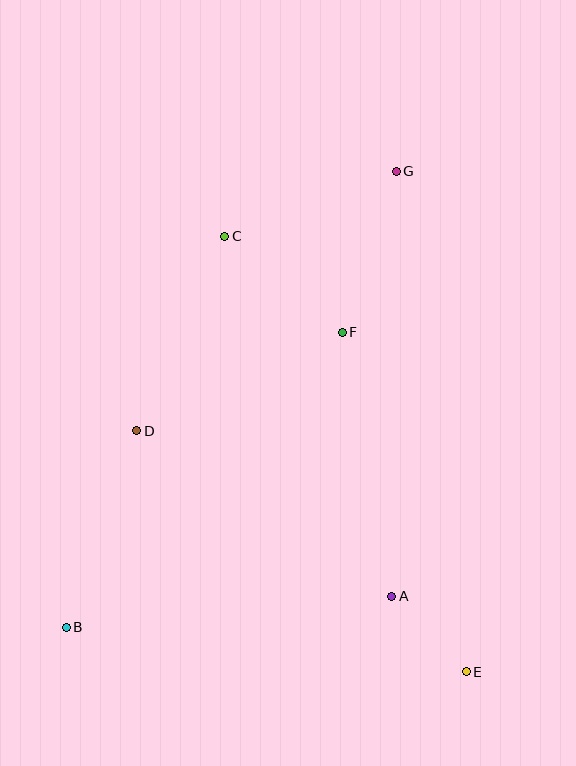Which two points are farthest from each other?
Points B and G are farthest from each other.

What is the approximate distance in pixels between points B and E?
The distance between B and E is approximately 403 pixels.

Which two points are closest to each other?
Points A and E are closest to each other.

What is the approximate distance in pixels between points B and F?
The distance between B and F is approximately 404 pixels.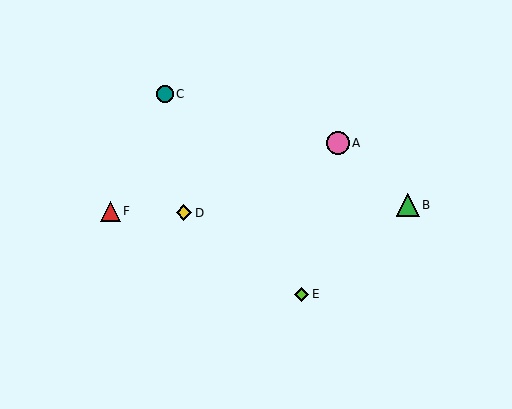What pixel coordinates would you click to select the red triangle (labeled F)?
Click at (110, 211) to select the red triangle F.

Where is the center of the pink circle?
The center of the pink circle is at (338, 143).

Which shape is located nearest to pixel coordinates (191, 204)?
The yellow diamond (labeled D) at (184, 213) is nearest to that location.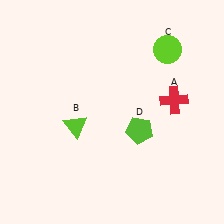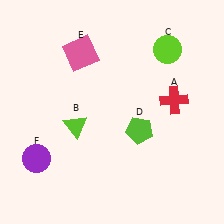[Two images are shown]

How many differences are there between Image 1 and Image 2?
There are 2 differences between the two images.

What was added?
A pink square (E), a purple circle (F) were added in Image 2.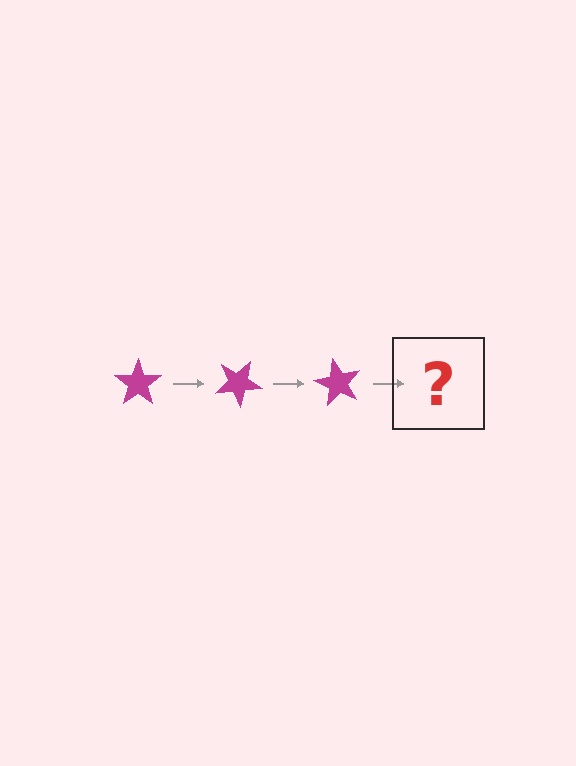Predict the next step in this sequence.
The next step is a magenta star rotated 90 degrees.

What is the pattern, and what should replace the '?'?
The pattern is that the star rotates 30 degrees each step. The '?' should be a magenta star rotated 90 degrees.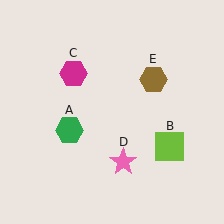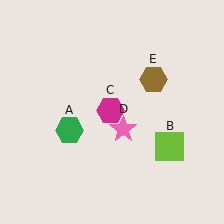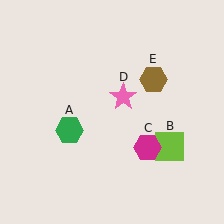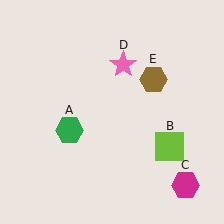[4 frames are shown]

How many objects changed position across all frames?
2 objects changed position: magenta hexagon (object C), pink star (object D).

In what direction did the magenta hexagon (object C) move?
The magenta hexagon (object C) moved down and to the right.